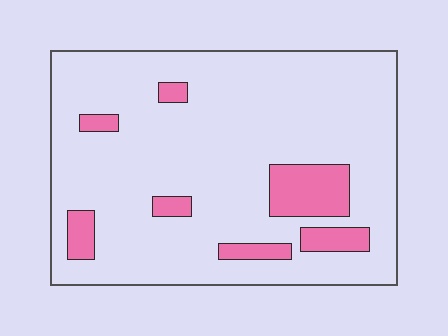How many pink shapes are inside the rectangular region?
7.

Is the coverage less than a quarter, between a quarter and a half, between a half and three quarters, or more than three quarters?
Less than a quarter.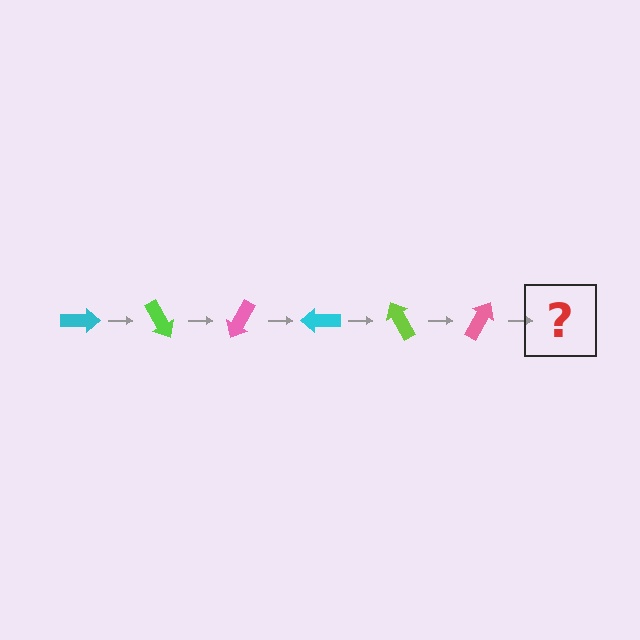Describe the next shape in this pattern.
It should be a cyan arrow, rotated 360 degrees from the start.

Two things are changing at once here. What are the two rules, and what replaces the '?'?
The two rules are that it rotates 60 degrees each step and the color cycles through cyan, lime, and pink. The '?' should be a cyan arrow, rotated 360 degrees from the start.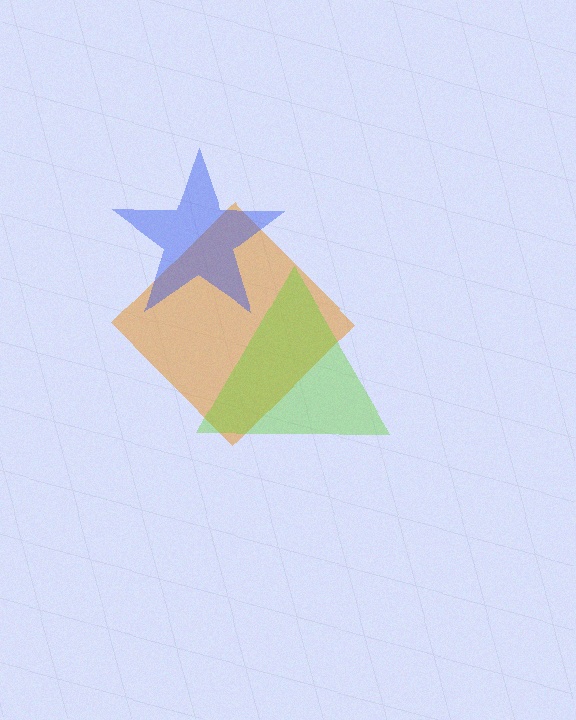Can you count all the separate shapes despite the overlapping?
Yes, there are 3 separate shapes.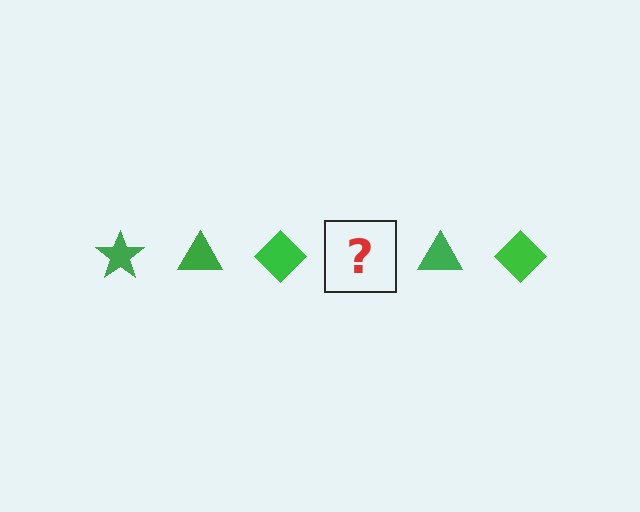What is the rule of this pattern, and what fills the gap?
The rule is that the pattern cycles through star, triangle, diamond shapes in green. The gap should be filled with a green star.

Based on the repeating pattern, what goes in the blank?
The blank should be a green star.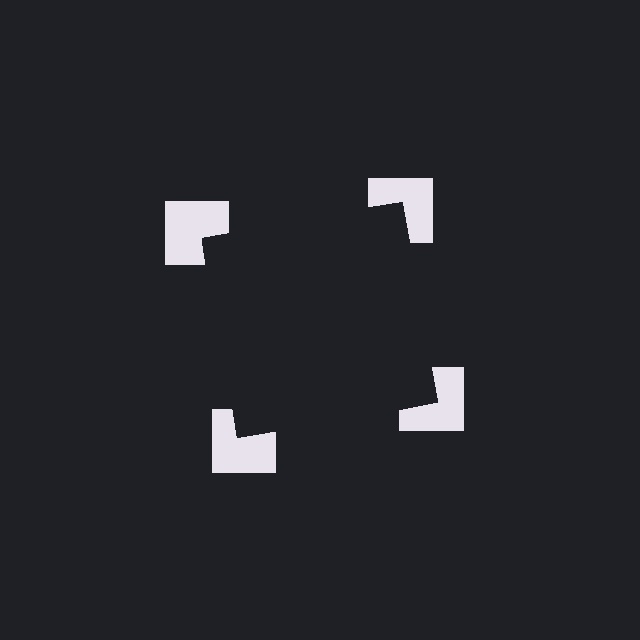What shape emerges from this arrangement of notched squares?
An illusory square — its edges are inferred from the aligned wedge cuts in the notched squares, not physically drawn.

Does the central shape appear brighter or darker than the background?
It typically appears slightly darker than the background, even though no actual brightness change is drawn.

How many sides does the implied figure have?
4 sides.